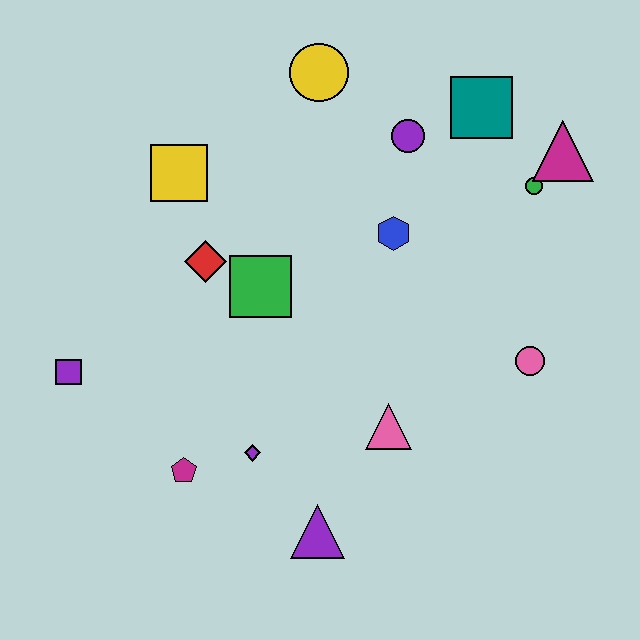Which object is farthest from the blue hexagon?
The purple square is farthest from the blue hexagon.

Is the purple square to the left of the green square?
Yes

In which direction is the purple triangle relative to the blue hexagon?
The purple triangle is below the blue hexagon.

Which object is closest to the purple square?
The magenta pentagon is closest to the purple square.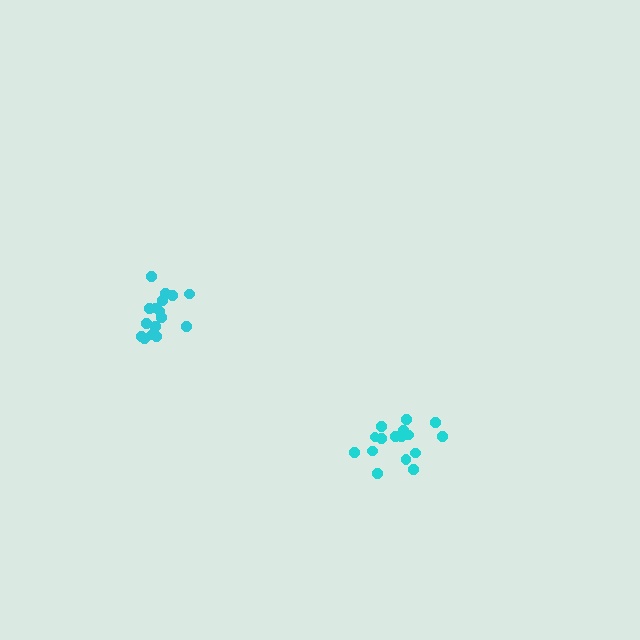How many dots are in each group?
Group 1: 16 dots, Group 2: 16 dots (32 total).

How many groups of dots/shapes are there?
There are 2 groups.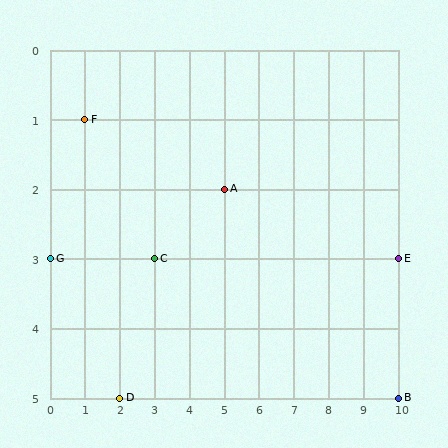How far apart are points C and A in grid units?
Points C and A are 2 columns and 1 row apart (about 2.2 grid units diagonally).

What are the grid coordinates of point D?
Point D is at grid coordinates (2, 5).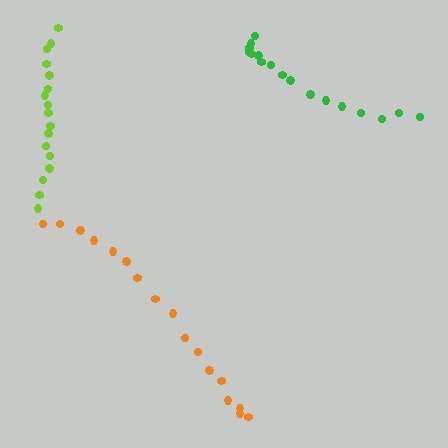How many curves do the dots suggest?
There are 3 distinct paths.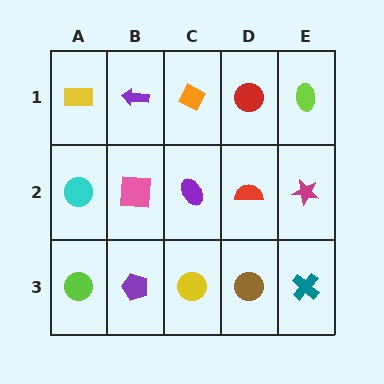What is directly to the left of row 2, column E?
A red semicircle.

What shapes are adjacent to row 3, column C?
A purple ellipse (row 2, column C), a purple pentagon (row 3, column B), a brown circle (row 3, column D).